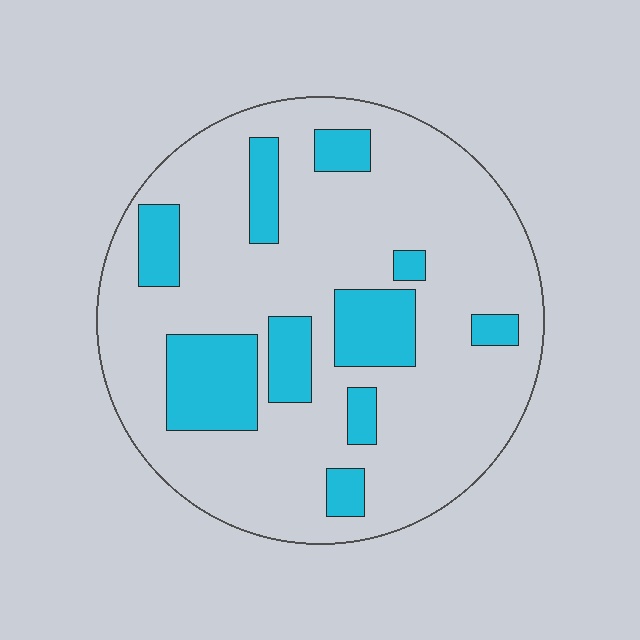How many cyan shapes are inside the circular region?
10.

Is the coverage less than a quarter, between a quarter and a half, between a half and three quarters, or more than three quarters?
Less than a quarter.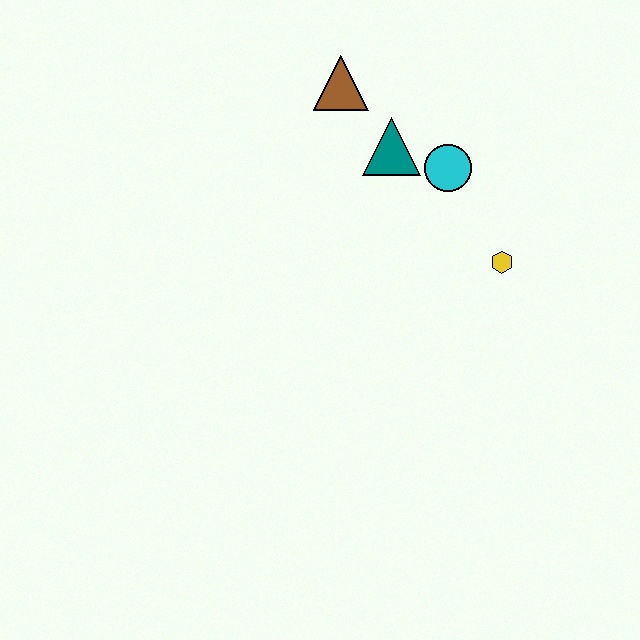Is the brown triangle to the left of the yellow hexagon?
Yes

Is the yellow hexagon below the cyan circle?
Yes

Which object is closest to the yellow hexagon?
The cyan circle is closest to the yellow hexagon.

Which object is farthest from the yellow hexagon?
The brown triangle is farthest from the yellow hexagon.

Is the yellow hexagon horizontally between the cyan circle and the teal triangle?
No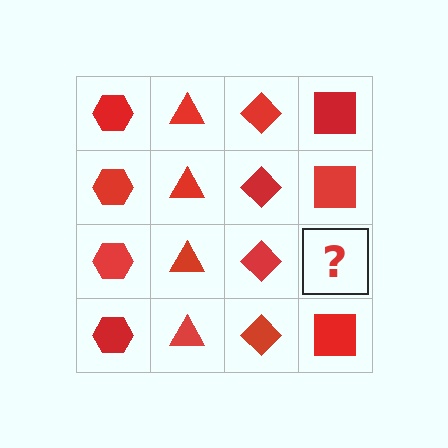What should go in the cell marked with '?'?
The missing cell should contain a red square.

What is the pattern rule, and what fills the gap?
The rule is that each column has a consistent shape. The gap should be filled with a red square.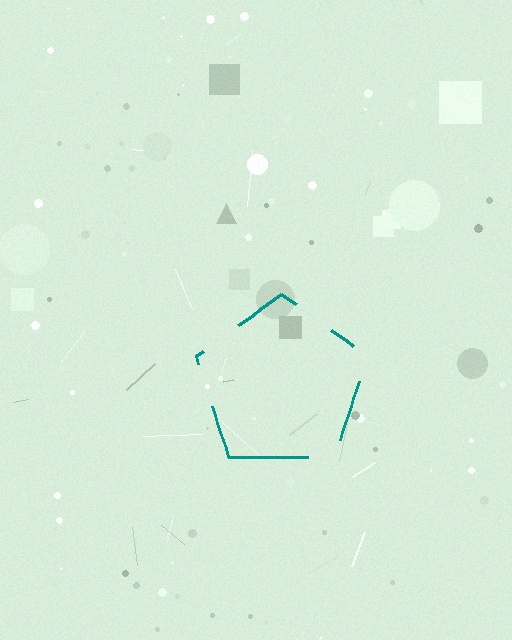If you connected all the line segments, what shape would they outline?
They would outline a pentagon.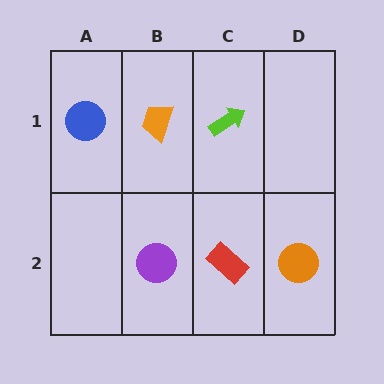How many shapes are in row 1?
3 shapes.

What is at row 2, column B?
A purple circle.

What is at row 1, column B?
An orange trapezoid.